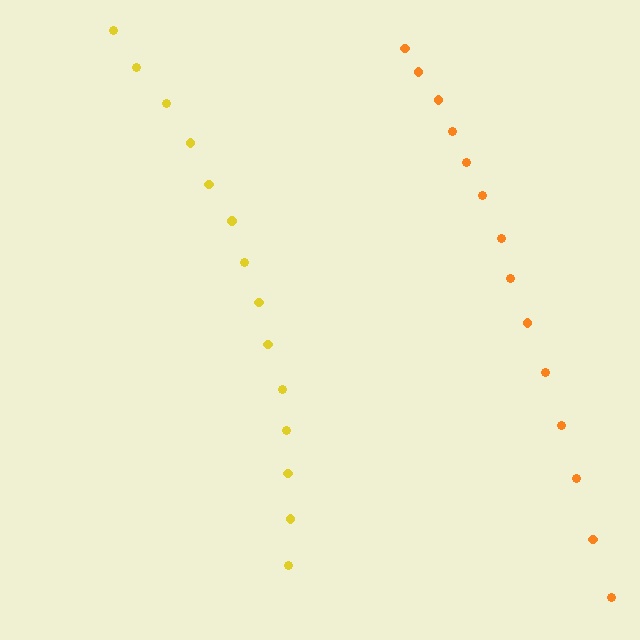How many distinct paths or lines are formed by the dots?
There are 2 distinct paths.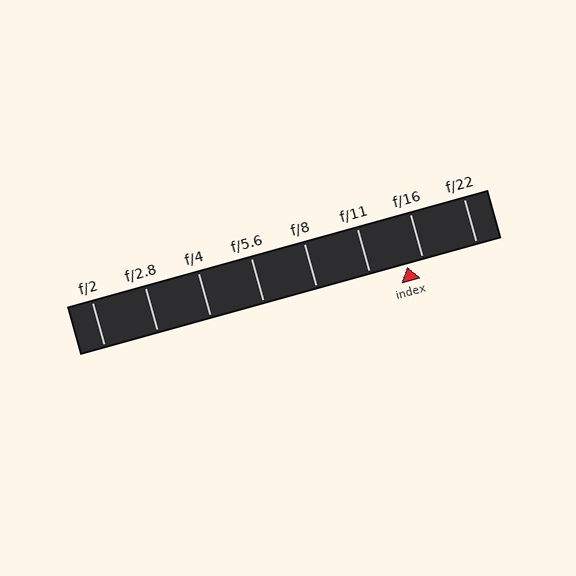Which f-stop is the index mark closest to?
The index mark is closest to f/16.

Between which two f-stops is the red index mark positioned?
The index mark is between f/11 and f/16.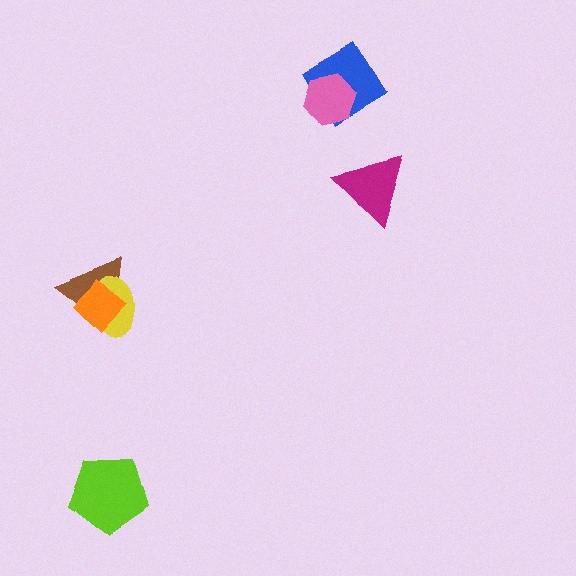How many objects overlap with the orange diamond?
2 objects overlap with the orange diamond.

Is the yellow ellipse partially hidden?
Yes, it is partially covered by another shape.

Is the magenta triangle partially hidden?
No, no other shape covers it.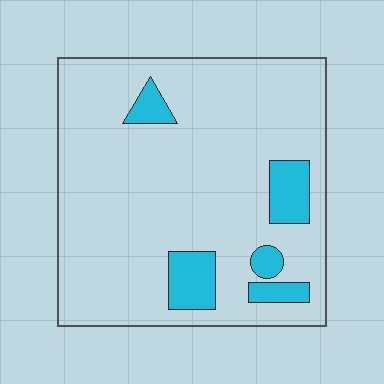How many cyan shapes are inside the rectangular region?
5.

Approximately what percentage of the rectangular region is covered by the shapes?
Approximately 10%.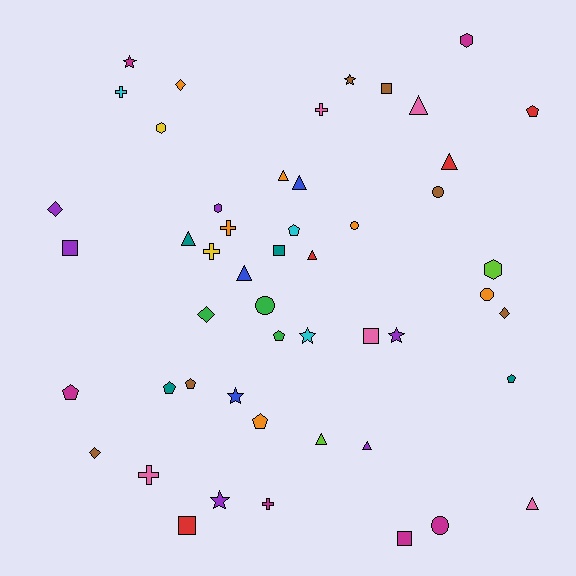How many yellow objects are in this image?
There are 2 yellow objects.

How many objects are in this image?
There are 50 objects.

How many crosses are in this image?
There are 6 crosses.